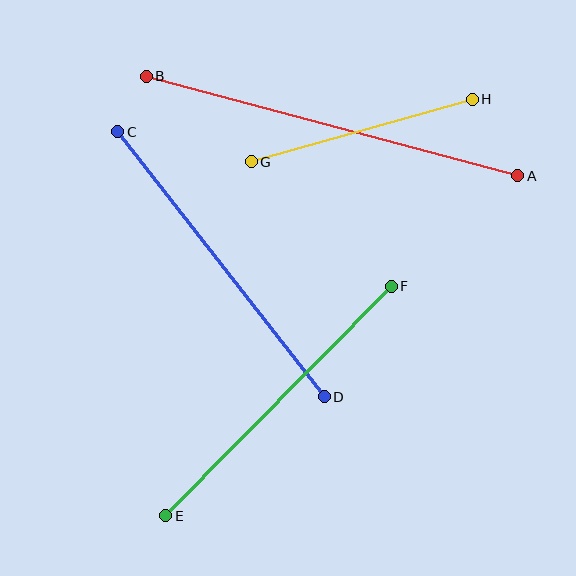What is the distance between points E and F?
The distance is approximately 322 pixels.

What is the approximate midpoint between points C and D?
The midpoint is at approximately (221, 264) pixels.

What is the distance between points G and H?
The distance is approximately 230 pixels.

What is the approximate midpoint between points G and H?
The midpoint is at approximately (362, 131) pixels.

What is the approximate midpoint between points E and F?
The midpoint is at approximately (278, 401) pixels.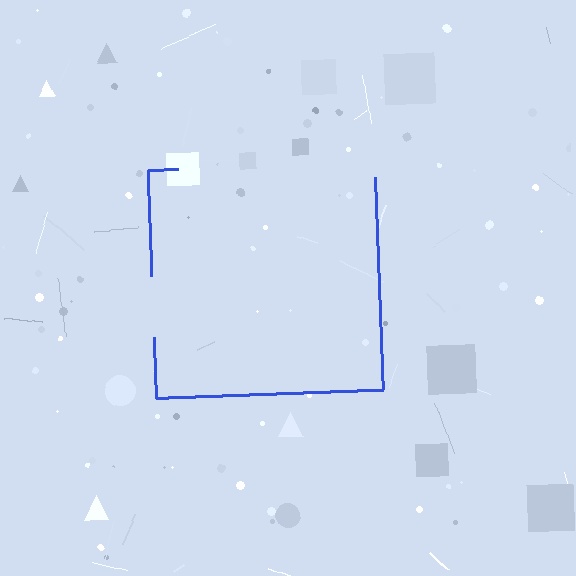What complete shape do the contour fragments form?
The contour fragments form a square.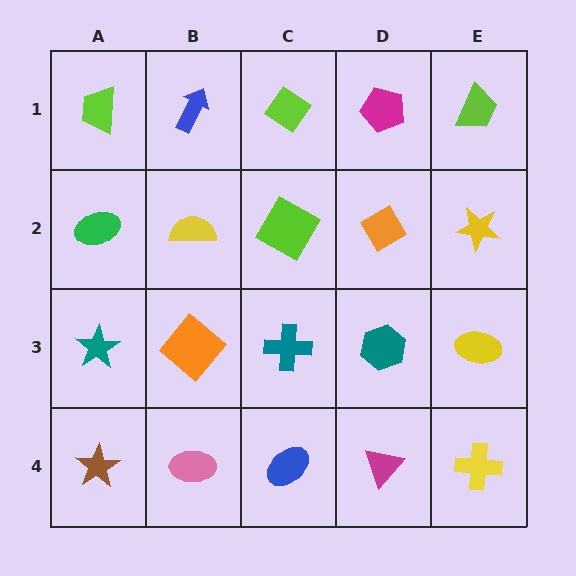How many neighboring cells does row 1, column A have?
2.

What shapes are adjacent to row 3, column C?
A lime square (row 2, column C), a blue ellipse (row 4, column C), an orange diamond (row 3, column B), a teal hexagon (row 3, column D).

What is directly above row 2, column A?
A lime trapezoid.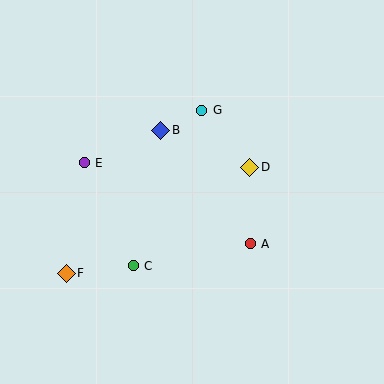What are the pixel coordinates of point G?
Point G is at (202, 110).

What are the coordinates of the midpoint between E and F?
The midpoint between E and F is at (75, 218).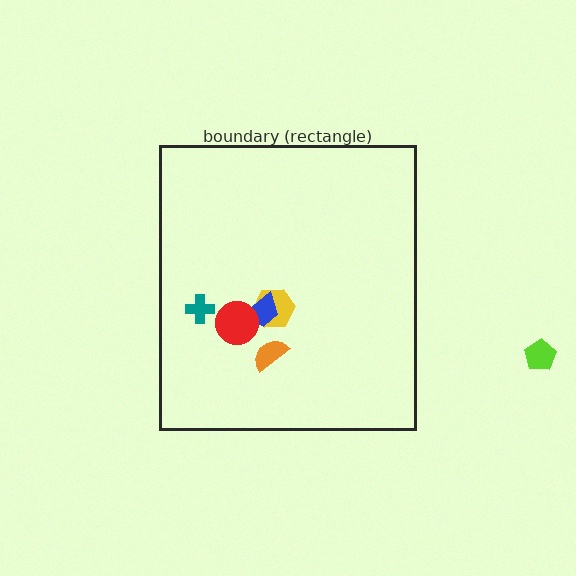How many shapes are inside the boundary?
5 inside, 1 outside.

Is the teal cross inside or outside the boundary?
Inside.